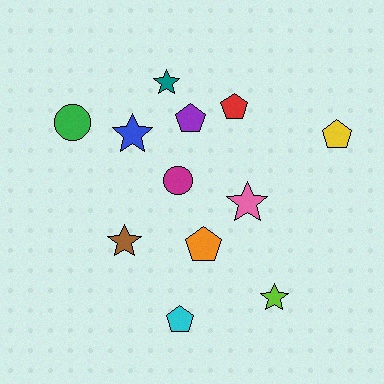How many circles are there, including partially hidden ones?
There are 2 circles.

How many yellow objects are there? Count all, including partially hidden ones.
There is 1 yellow object.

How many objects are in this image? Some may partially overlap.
There are 12 objects.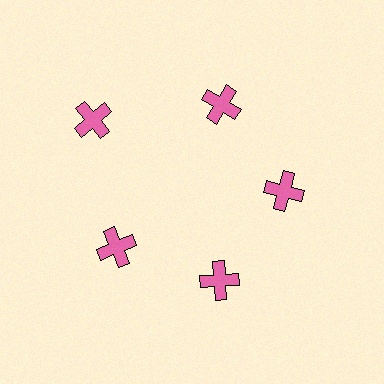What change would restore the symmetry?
The symmetry would be restored by moving it inward, back onto the ring so that all 5 crosses sit at equal angles and equal distance from the center.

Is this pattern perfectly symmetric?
No. The 5 pink crosses are arranged in a ring, but one element near the 10 o'clock position is pushed outward from the center, breaking the 5-fold rotational symmetry.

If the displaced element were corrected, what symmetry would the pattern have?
It would have 5-fold rotational symmetry — the pattern would map onto itself every 72 degrees.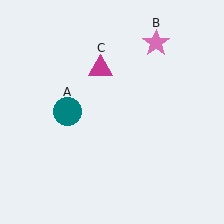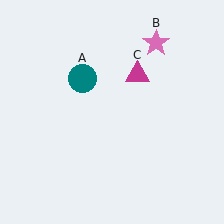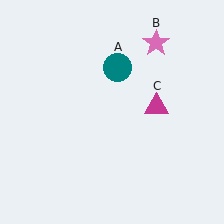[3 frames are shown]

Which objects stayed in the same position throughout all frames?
Pink star (object B) remained stationary.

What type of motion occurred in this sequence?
The teal circle (object A), magenta triangle (object C) rotated clockwise around the center of the scene.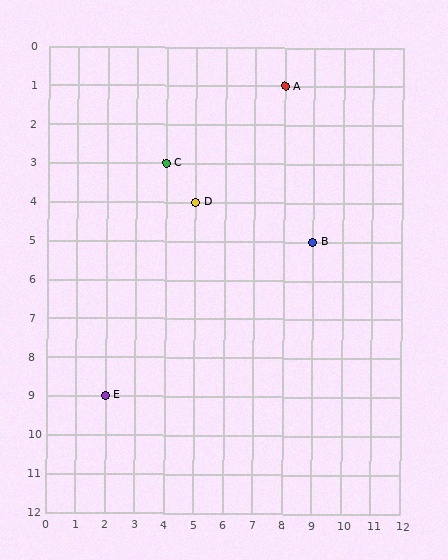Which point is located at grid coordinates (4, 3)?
Point C is at (4, 3).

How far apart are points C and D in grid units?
Points C and D are 1 column and 1 row apart (about 1.4 grid units diagonally).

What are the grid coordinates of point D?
Point D is at grid coordinates (5, 4).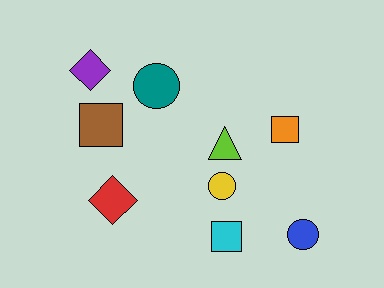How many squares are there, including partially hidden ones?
There are 3 squares.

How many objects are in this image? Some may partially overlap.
There are 9 objects.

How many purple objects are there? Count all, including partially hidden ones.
There is 1 purple object.